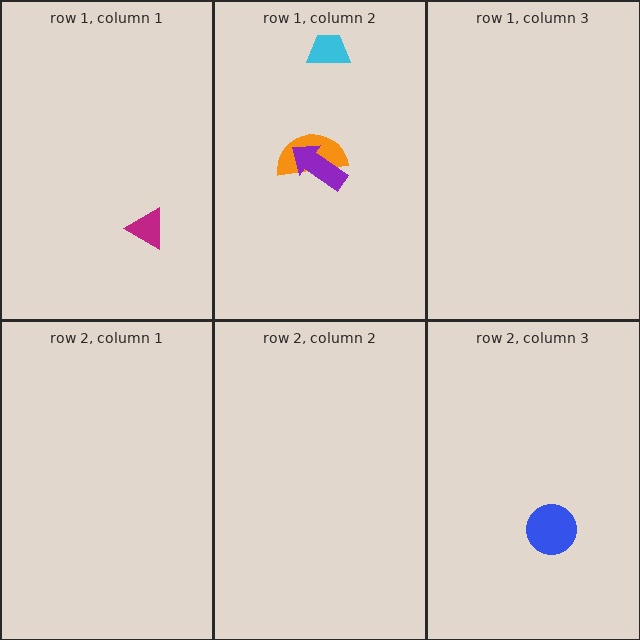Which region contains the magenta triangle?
The row 1, column 1 region.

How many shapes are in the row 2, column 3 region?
1.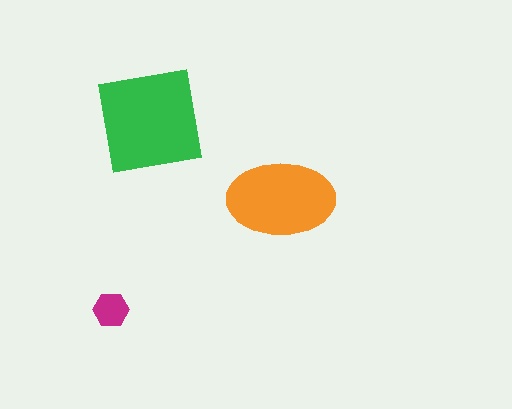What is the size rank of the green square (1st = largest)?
1st.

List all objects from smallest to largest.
The magenta hexagon, the orange ellipse, the green square.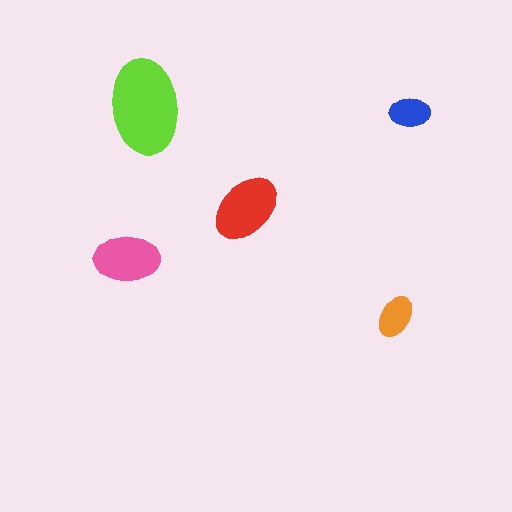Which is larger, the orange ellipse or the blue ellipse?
The orange one.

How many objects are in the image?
There are 5 objects in the image.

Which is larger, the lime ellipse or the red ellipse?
The lime one.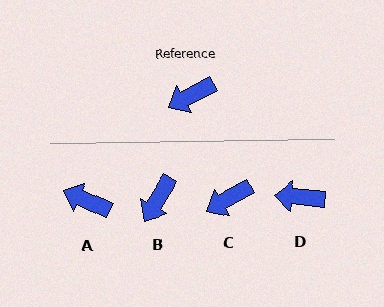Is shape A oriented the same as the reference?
No, it is off by about 53 degrees.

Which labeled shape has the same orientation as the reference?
C.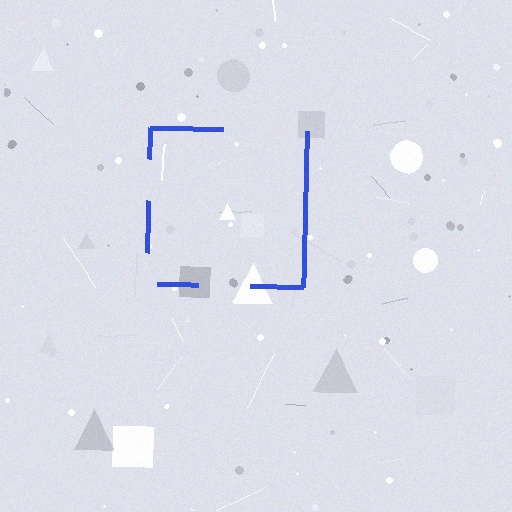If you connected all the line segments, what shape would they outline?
They would outline a square.